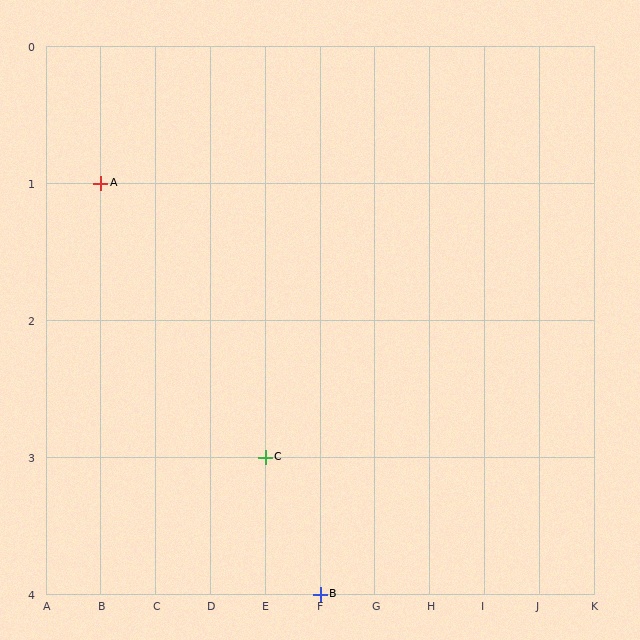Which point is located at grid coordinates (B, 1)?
Point A is at (B, 1).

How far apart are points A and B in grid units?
Points A and B are 4 columns and 3 rows apart (about 5.0 grid units diagonally).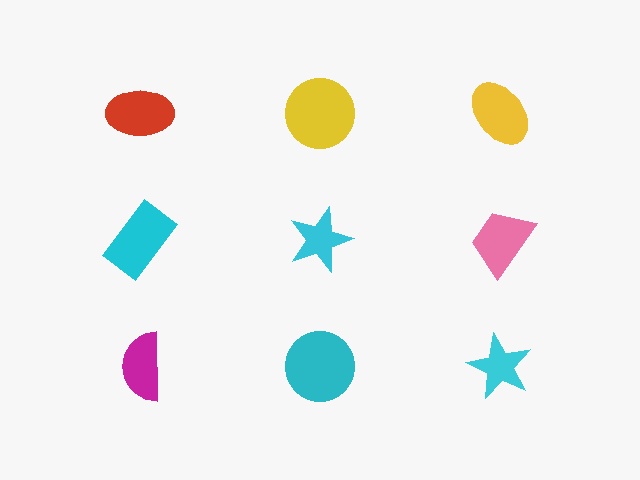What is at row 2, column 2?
A cyan star.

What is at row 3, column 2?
A cyan circle.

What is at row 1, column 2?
A yellow circle.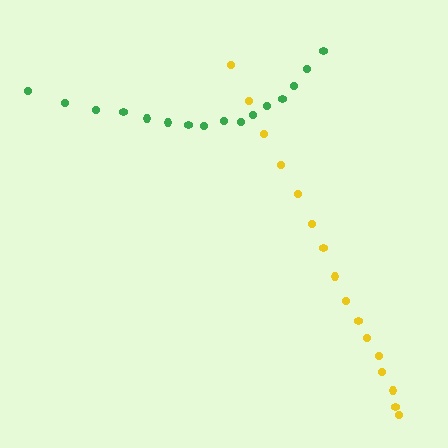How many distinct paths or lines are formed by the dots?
There are 2 distinct paths.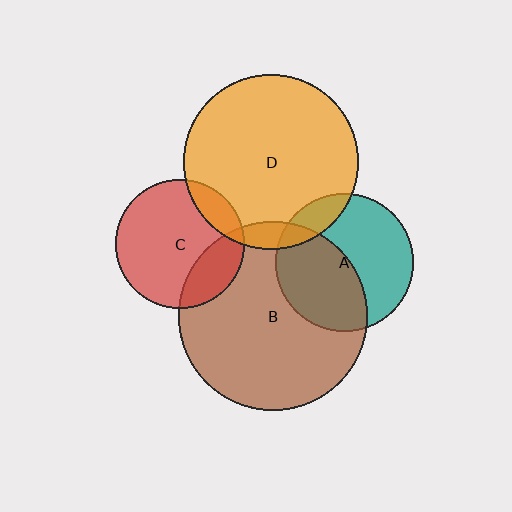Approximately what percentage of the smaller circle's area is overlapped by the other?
Approximately 45%.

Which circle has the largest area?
Circle B (brown).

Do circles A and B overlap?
Yes.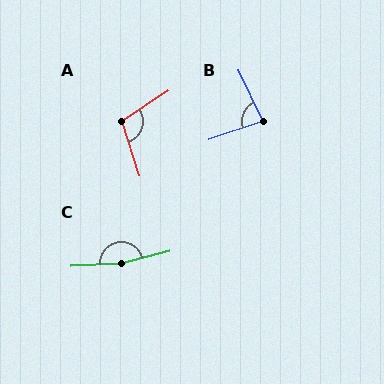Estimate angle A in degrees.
Approximately 106 degrees.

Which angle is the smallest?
B, at approximately 83 degrees.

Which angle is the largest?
C, at approximately 169 degrees.